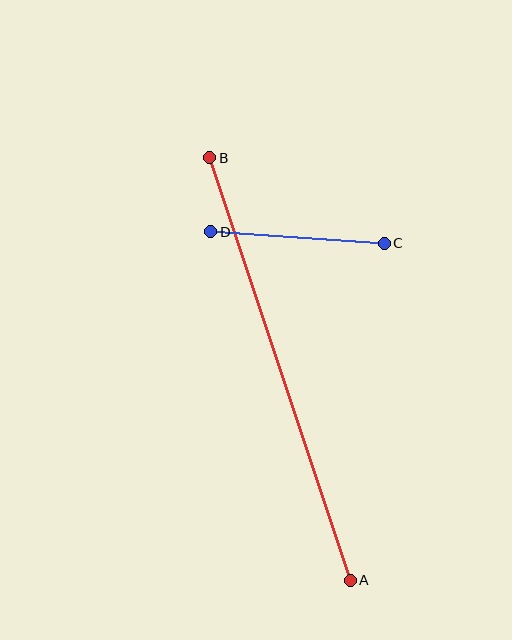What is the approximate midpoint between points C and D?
The midpoint is at approximately (297, 238) pixels.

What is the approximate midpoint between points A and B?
The midpoint is at approximately (280, 369) pixels.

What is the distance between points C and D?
The distance is approximately 174 pixels.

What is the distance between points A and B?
The distance is approximately 445 pixels.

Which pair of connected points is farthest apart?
Points A and B are farthest apart.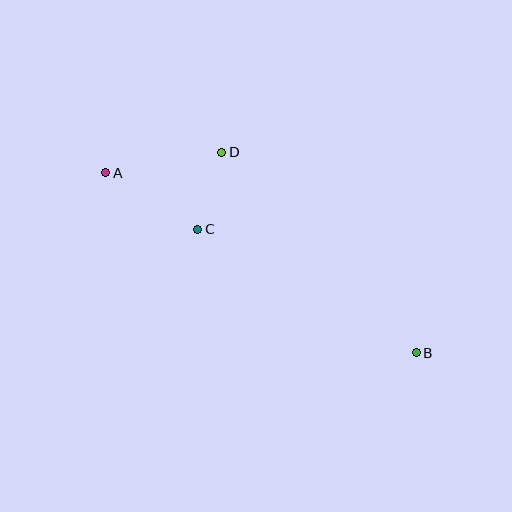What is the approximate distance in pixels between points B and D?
The distance between B and D is approximately 279 pixels.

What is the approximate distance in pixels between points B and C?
The distance between B and C is approximately 251 pixels.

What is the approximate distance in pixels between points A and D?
The distance between A and D is approximately 118 pixels.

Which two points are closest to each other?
Points C and D are closest to each other.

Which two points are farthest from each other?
Points A and B are farthest from each other.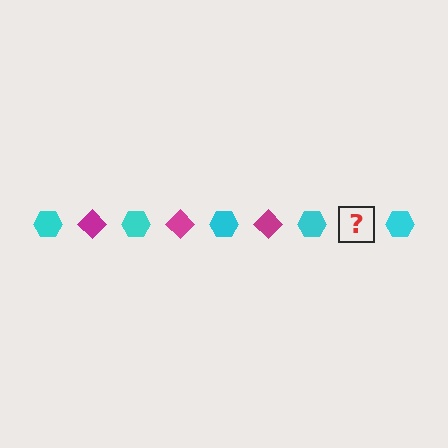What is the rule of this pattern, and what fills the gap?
The rule is that the pattern alternates between cyan hexagon and magenta diamond. The gap should be filled with a magenta diamond.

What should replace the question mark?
The question mark should be replaced with a magenta diamond.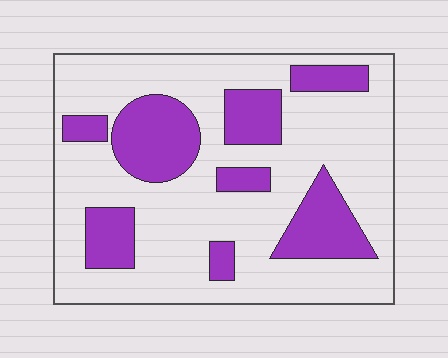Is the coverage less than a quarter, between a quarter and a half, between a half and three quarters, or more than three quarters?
Between a quarter and a half.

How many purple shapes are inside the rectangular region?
8.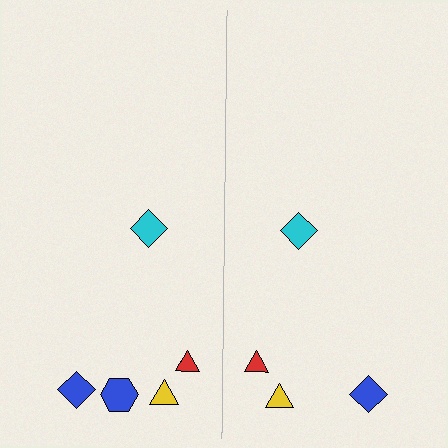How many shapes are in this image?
There are 9 shapes in this image.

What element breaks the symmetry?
A blue hexagon is missing from the right side.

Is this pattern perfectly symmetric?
No, the pattern is not perfectly symmetric. A blue hexagon is missing from the right side.